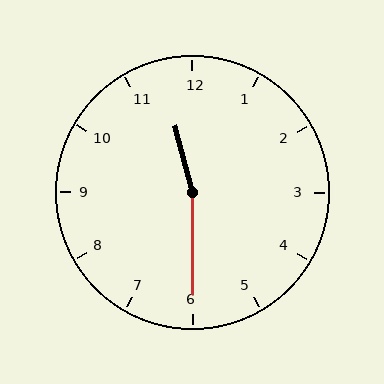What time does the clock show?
11:30.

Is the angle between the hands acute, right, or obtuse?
It is obtuse.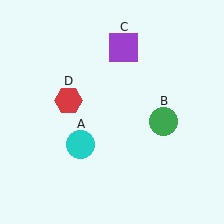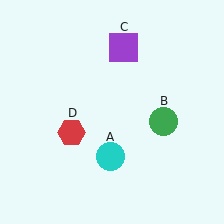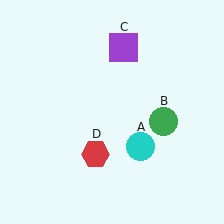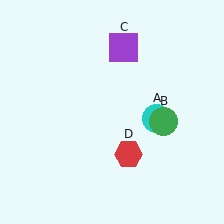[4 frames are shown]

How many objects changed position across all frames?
2 objects changed position: cyan circle (object A), red hexagon (object D).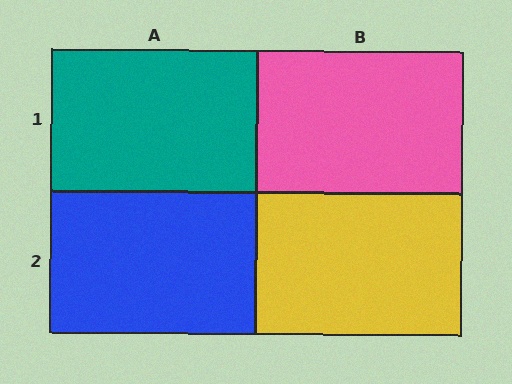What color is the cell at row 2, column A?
Blue.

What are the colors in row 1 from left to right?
Teal, pink.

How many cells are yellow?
1 cell is yellow.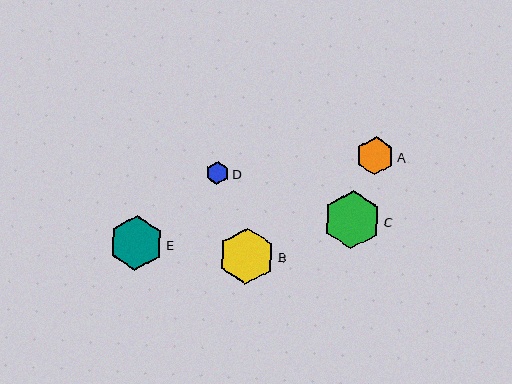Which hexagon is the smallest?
Hexagon D is the smallest with a size of approximately 23 pixels.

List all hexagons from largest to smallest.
From largest to smallest: C, B, E, A, D.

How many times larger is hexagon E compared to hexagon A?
Hexagon E is approximately 1.5 times the size of hexagon A.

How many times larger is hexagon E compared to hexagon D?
Hexagon E is approximately 2.4 times the size of hexagon D.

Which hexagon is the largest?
Hexagon C is the largest with a size of approximately 58 pixels.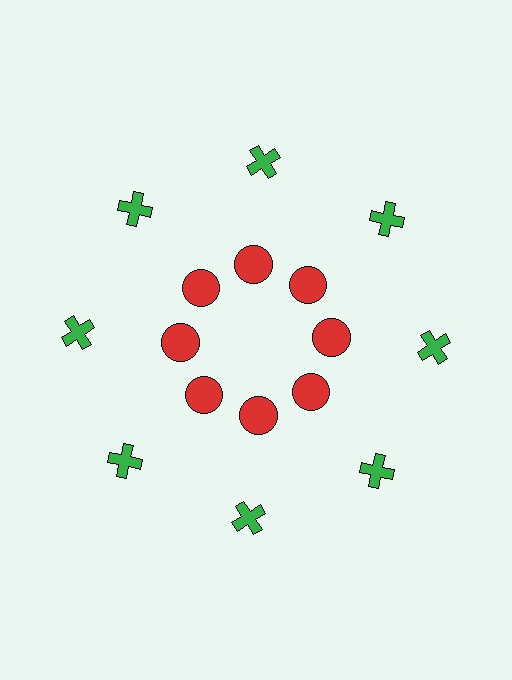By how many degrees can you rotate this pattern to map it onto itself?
The pattern maps onto itself every 45 degrees of rotation.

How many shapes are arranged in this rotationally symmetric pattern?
There are 16 shapes, arranged in 8 groups of 2.